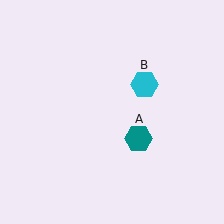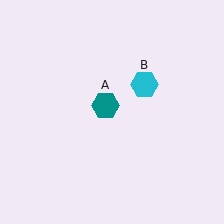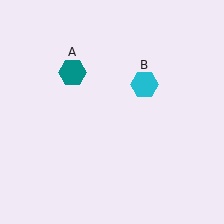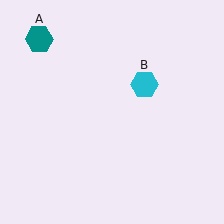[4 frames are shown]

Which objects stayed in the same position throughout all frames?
Cyan hexagon (object B) remained stationary.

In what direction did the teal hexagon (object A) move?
The teal hexagon (object A) moved up and to the left.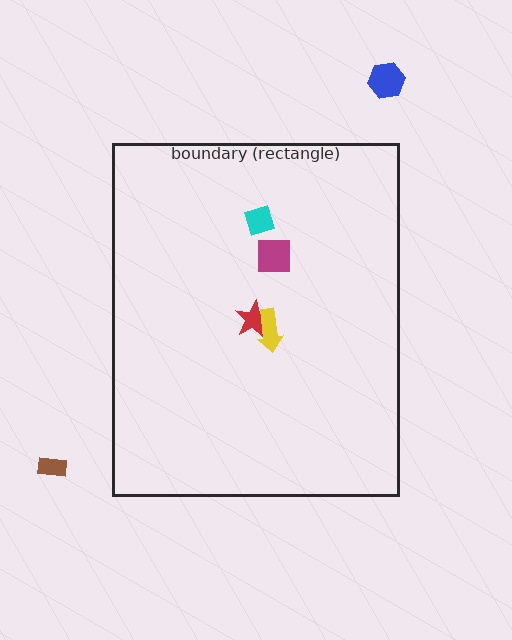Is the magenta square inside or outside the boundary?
Inside.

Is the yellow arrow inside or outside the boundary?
Inside.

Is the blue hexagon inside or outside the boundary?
Outside.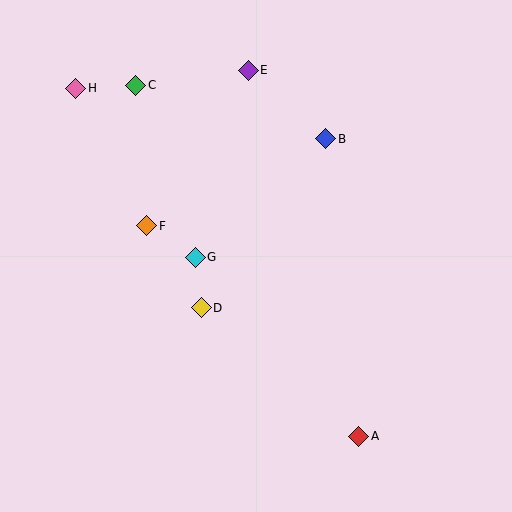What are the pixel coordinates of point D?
Point D is at (201, 308).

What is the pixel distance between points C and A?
The distance between C and A is 416 pixels.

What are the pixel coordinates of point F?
Point F is at (147, 226).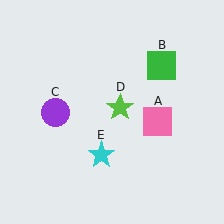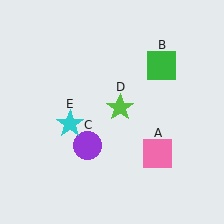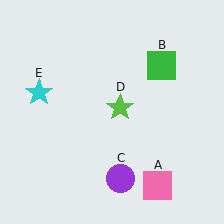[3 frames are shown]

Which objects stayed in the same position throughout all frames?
Green square (object B) and lime star (object D) remained stationary.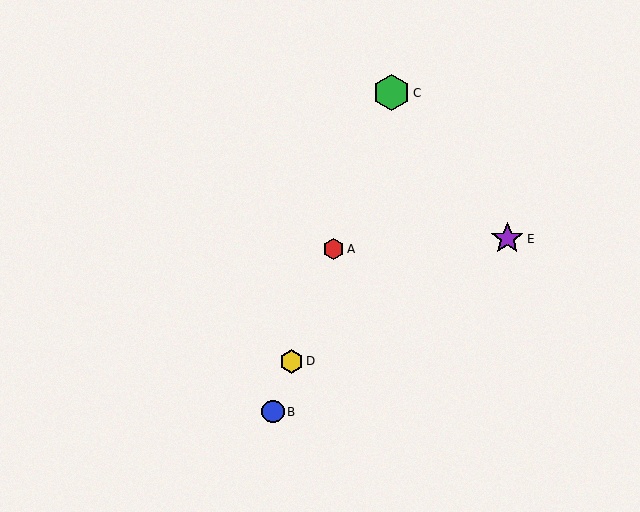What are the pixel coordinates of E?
Object E is at (507, 239).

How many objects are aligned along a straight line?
4 objects (A, B, C, D) are aligned along a straight line.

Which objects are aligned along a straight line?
Objects A, B, C, D are aligned along a straight line.